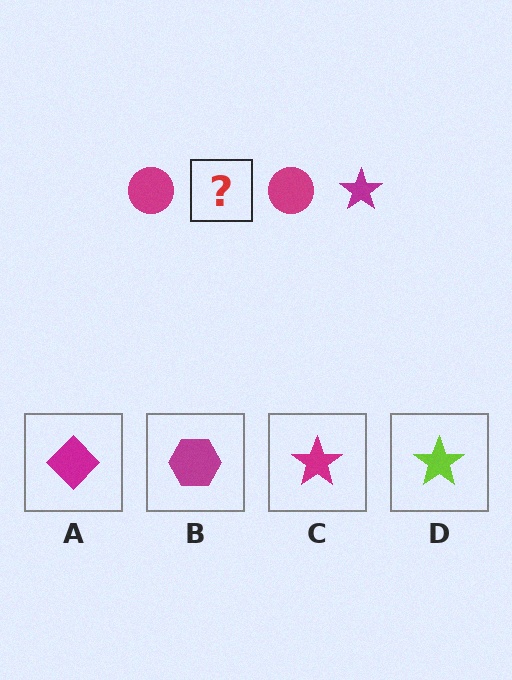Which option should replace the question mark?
Option C.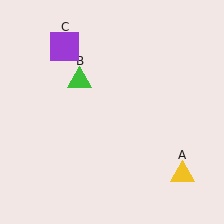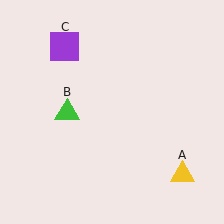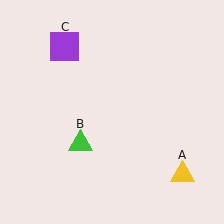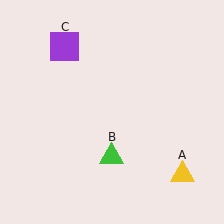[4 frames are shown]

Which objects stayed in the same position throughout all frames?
Yellow triangle (object A) and purple square (object C) remained stationary.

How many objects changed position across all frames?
1 object changed position: green triangle (object B).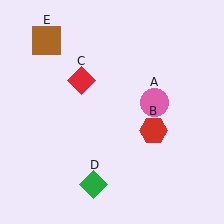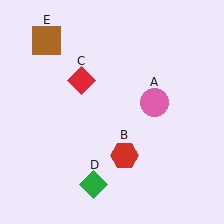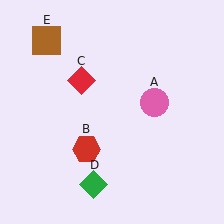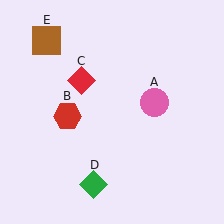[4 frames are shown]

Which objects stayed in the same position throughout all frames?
Pink circle (object A) and red diamond (object C) and green diamond (object D) and brown square (object E) remained stationary.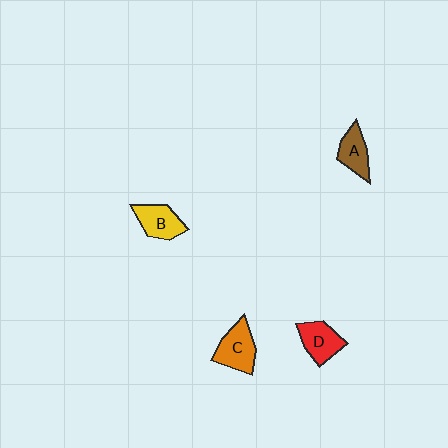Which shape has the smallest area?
Shape A (brown).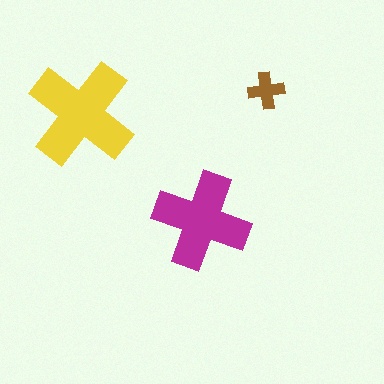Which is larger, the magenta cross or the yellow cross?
The yellow one.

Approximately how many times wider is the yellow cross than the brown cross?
About 3 times wider.